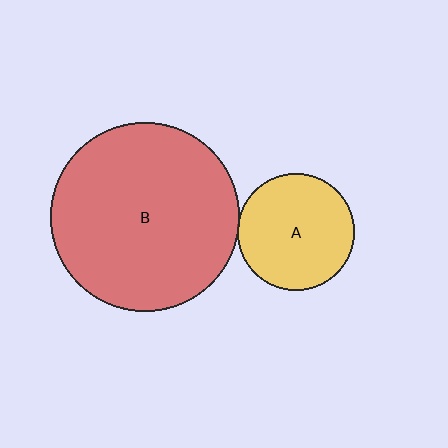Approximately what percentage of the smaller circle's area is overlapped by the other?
Approximately 5%.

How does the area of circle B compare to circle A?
Approximately 2.6 times.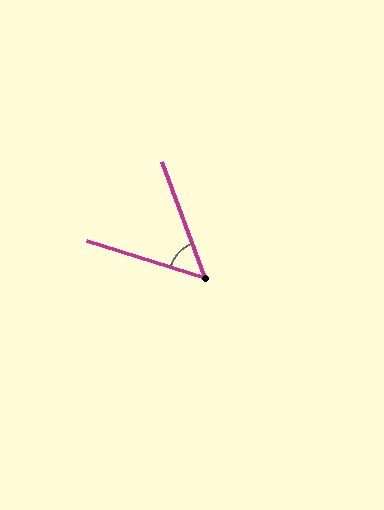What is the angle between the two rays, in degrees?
Approximately 52 degrees.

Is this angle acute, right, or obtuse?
It is acute.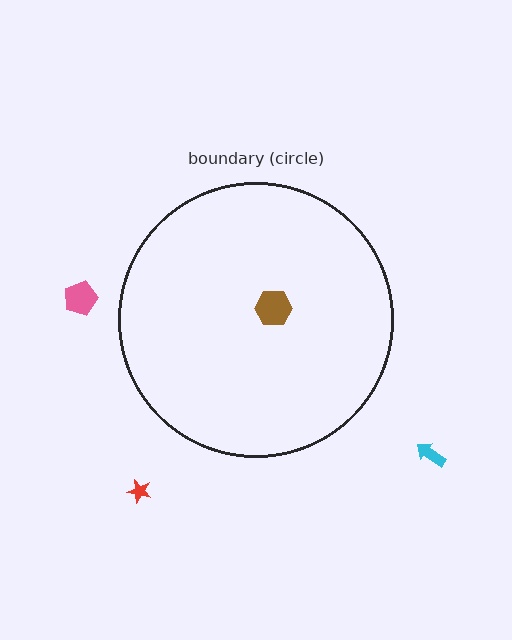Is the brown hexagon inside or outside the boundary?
Inside.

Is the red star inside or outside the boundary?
Outside.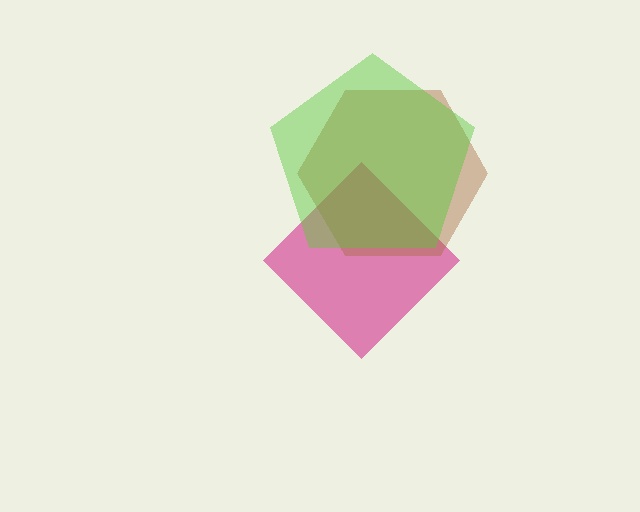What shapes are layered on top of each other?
The layered shapes are: a magenta diamond, a brown hexagon, a lime pentagon.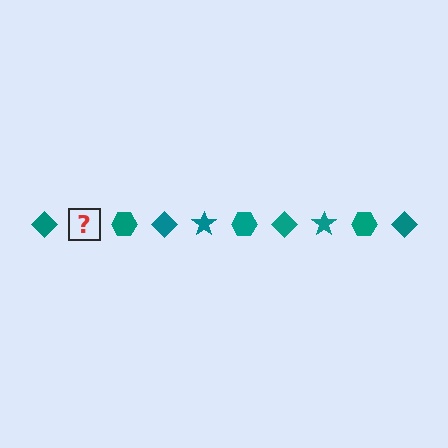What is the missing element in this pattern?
The missing element is a teal star.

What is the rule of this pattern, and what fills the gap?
The rule is that the pattern cycles through diamond, star, hexagon shapes in teal. The gap should be filled with a teal star.